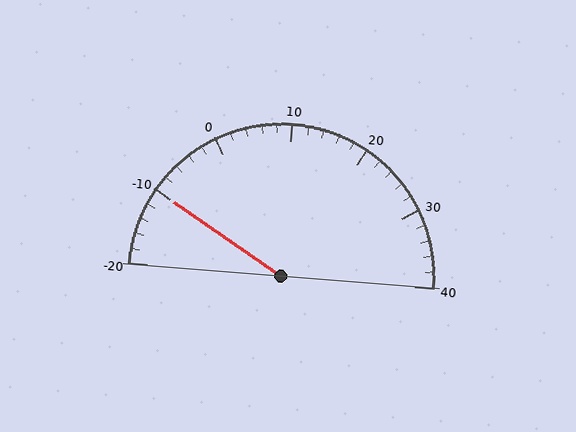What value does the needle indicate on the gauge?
The needle indicates approximately -10.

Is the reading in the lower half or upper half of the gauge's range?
The reading is in the lower half of the range (-20 to 40).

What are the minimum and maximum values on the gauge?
The gauge ranges from -20 to 40.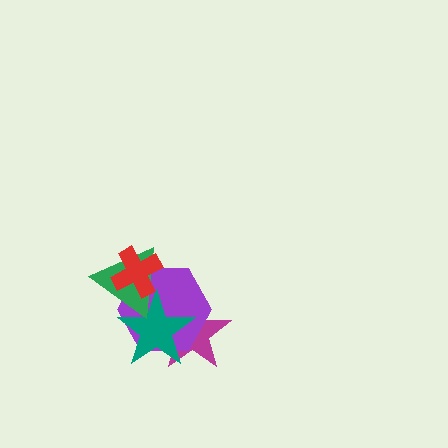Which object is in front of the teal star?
The green triangle is in front of the teal star.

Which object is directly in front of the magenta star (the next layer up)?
The purple hexagon is directly in front of the magenta star.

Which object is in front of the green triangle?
The red cross is in front of the green triangle.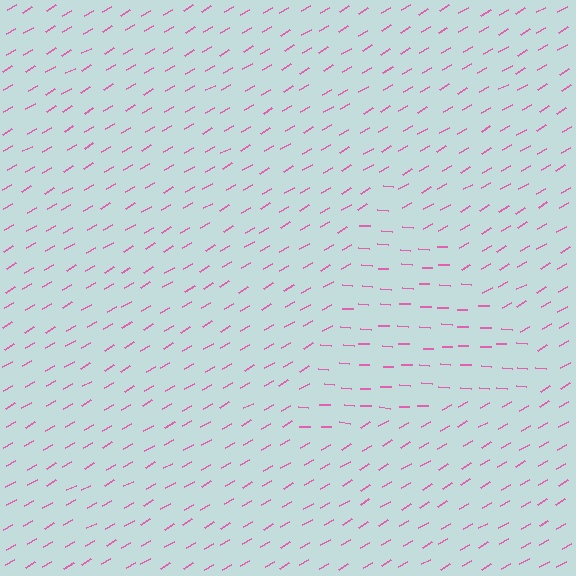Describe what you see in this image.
The image is filled with small pink line segments. A triangle region in the image has lines oriented differently from the surrounding lines, creating a visible texture boundary.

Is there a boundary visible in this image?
Yes, there is a texture boundary formed by a change in line orientation.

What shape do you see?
I see a triangle.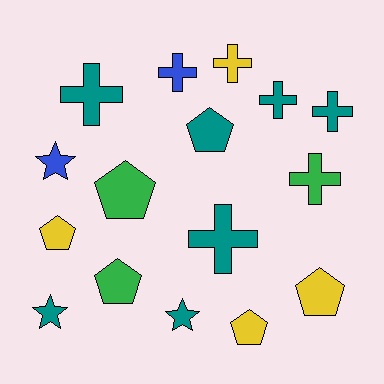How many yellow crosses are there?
There is 1 yellow cross.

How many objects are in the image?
There are 16 objects.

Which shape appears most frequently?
Cross, with 7 objects.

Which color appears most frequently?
Teal, with 7 objects.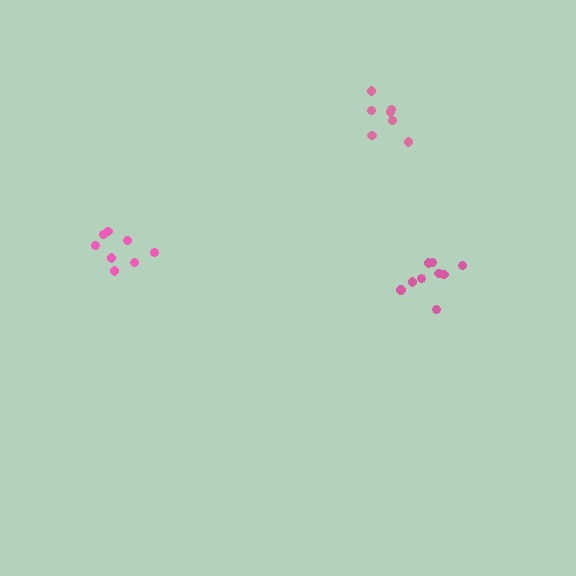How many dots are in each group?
Group 1: 7 dots, Group 2: 8 dots, Group 3: 9 dots (24 total).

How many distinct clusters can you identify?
There are 3 distinct clusters.